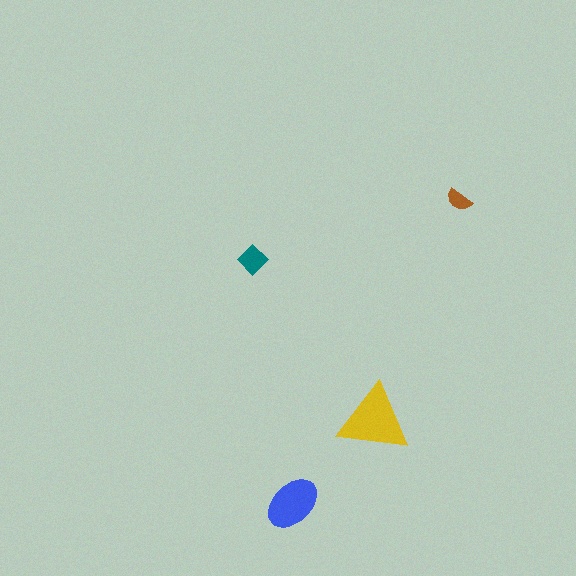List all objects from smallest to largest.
The brown semicircle, the teal diamond, the blue ellipse, the yellow triangle.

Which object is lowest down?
The blue ellipse is bottommost.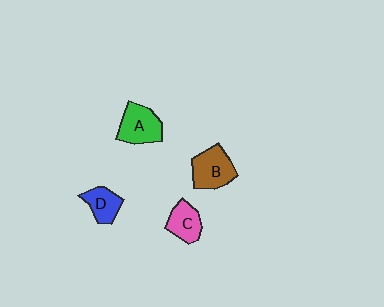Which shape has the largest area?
Shape B (brown).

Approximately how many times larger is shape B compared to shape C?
Approximately 1.4 times.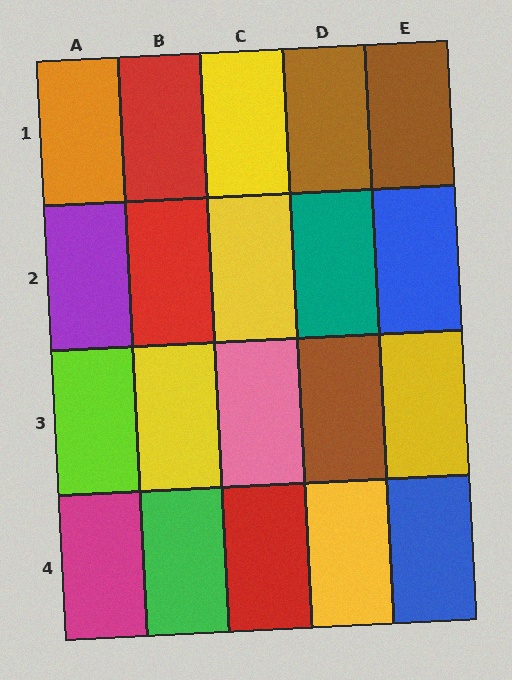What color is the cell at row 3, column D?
Brown.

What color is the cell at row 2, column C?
Yellow.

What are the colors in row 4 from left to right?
Magenta, green, red, yellow, blue.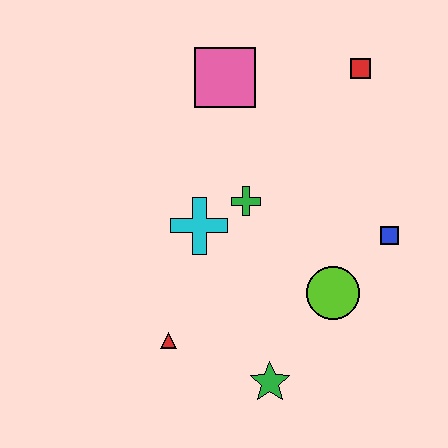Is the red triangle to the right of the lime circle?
No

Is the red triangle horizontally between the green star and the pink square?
No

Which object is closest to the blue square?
The lime circle is closest to the blue square.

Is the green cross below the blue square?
No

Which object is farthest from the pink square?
The green star is farthest from the pink square.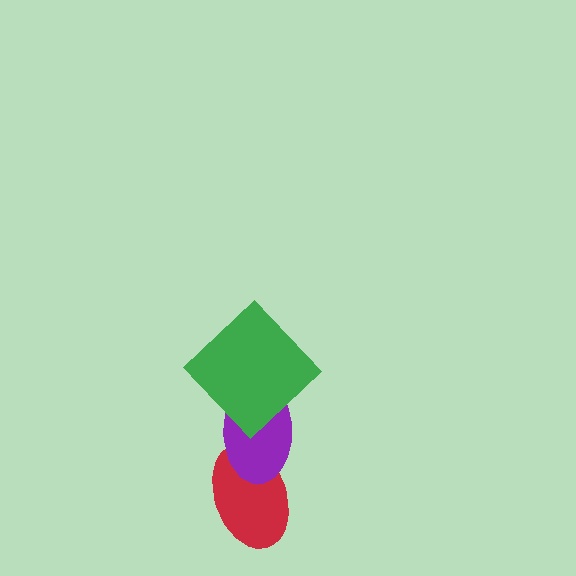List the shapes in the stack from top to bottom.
From top to bottom: the green diamond, the purple ellipse, the red ellipse.